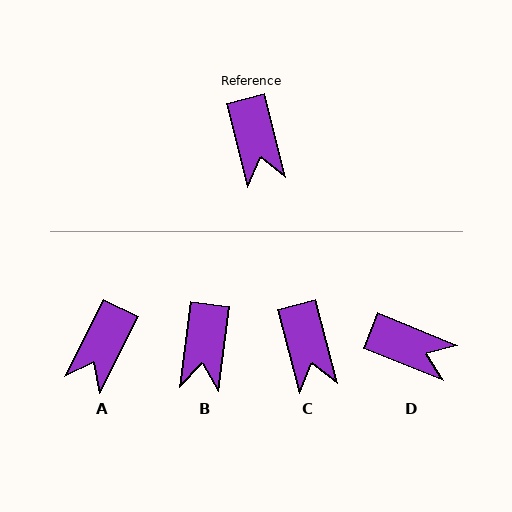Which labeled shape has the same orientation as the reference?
C.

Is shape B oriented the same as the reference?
No, it is off by about 22 degrees.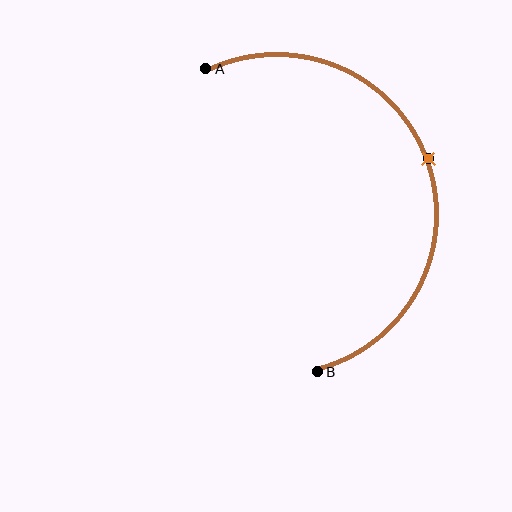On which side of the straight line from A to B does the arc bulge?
The arc bulges to the right of the straight line connecting A and B.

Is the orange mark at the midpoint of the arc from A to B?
Yes. The orange mark lies on the arc at equal arc-length from both A and B — it is the arc midpoint.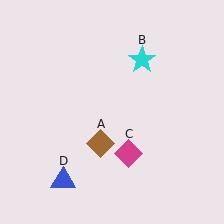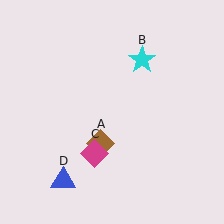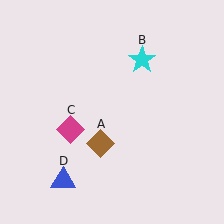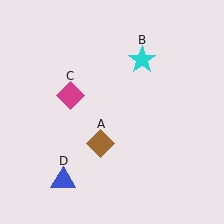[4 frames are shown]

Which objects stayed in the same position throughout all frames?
Brown diamond (object A) and cyan star (object B) and blue triangle (object D) remained stationary.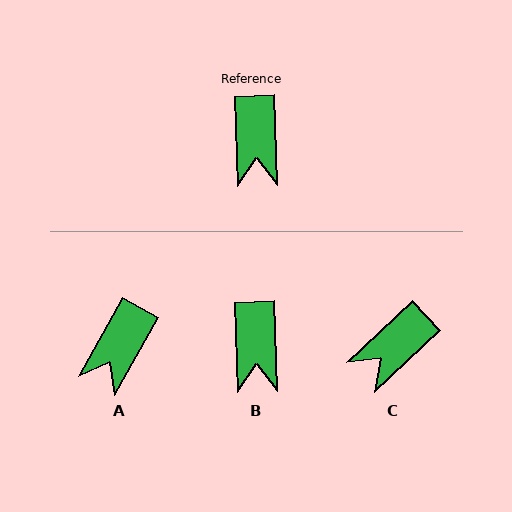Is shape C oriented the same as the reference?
No, it is off by about 49 degrees.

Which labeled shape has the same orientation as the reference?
B.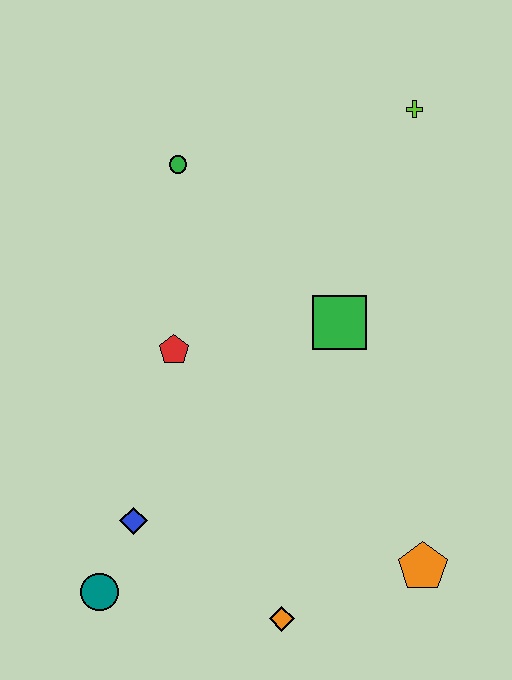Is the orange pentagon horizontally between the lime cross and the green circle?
No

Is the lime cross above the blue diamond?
Yes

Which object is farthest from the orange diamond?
The lime cross is farthest from the orange diamond.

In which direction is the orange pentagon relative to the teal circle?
The orange pentagon is to the right of the teal circle.